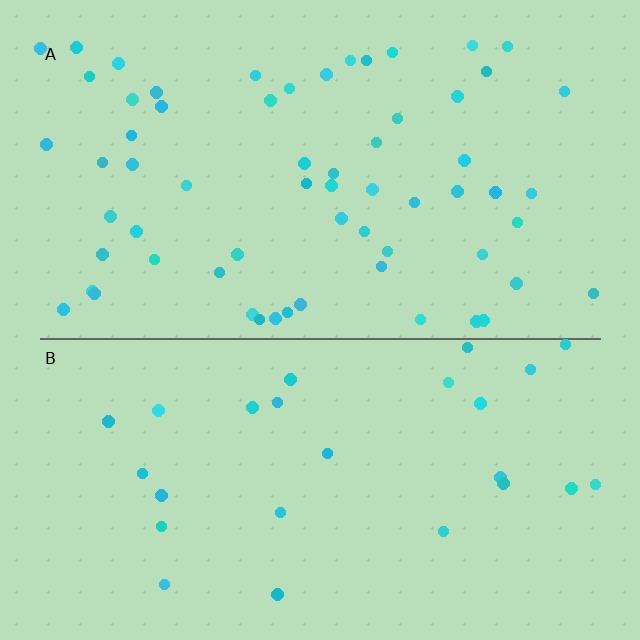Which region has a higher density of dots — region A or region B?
A (the top).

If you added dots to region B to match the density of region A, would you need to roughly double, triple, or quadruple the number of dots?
Approximately double.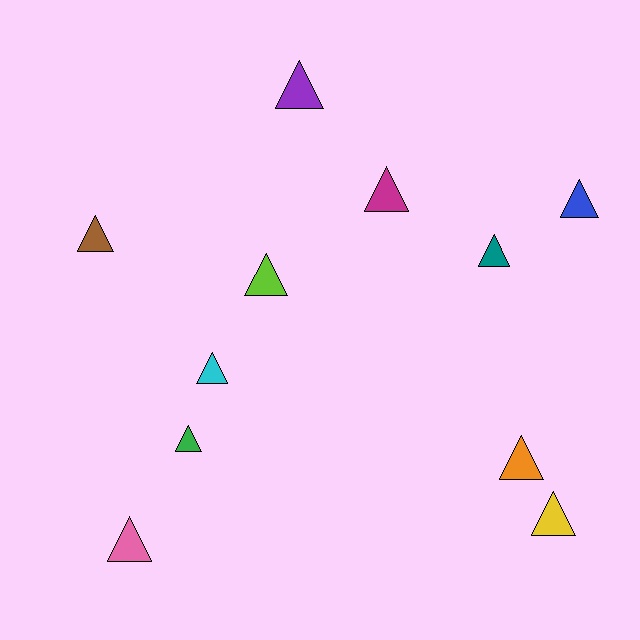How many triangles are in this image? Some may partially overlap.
There are 11 triangles.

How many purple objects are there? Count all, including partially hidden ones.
There is 1 purple object.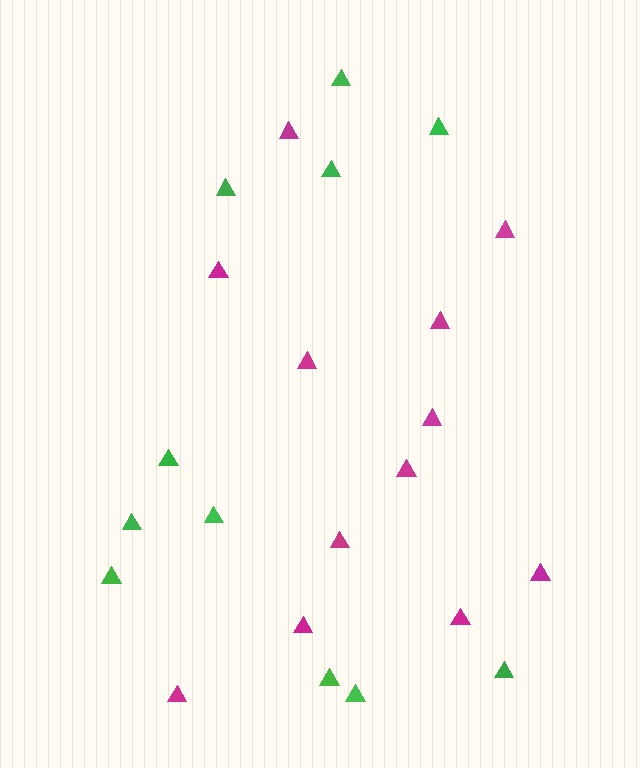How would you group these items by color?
There are 2 groups: one group of magenta triangles (12) and one group of green triangles (11).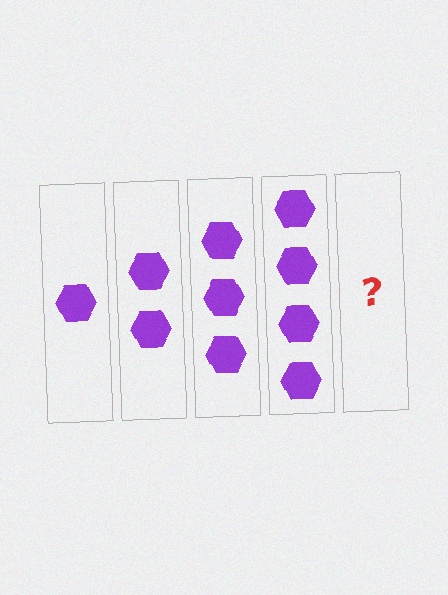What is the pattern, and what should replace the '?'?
The pattern is that each step adds one more hexagon. The '?' should be 5 hexagons.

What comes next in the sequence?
The next element should be 5 hexagons.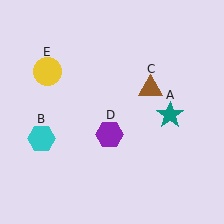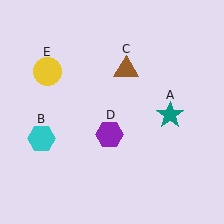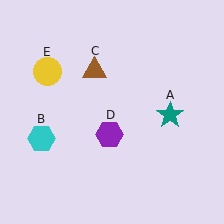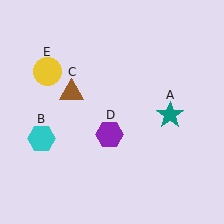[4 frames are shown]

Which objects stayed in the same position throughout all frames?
Teal star (object A) and cyan hexagon (object B) and purple hexagon (object D) and yellow circle (object E) remained stationary.